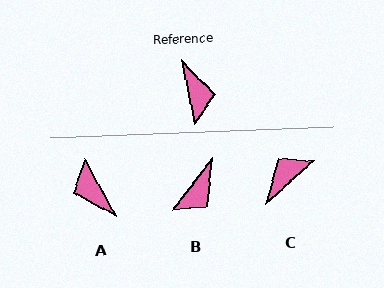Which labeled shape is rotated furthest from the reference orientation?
A, about 164 degrees away.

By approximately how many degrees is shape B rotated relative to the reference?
Approximately 49 degrees clockwise.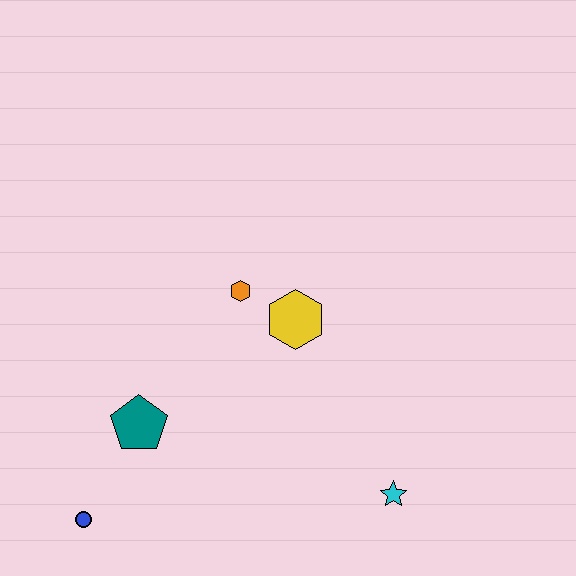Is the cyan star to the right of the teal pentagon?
Yes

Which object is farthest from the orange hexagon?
The blue circle is farthest from the orange hexagon.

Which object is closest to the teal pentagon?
The blue circle is closest to the teal pentagon.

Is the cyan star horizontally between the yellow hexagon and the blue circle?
No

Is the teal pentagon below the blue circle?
No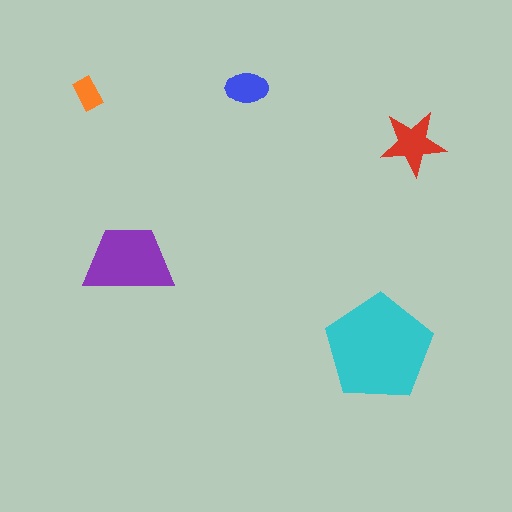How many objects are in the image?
There are 5 objects in the image.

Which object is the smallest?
The orange rectangle.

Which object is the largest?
The cyan pentagon.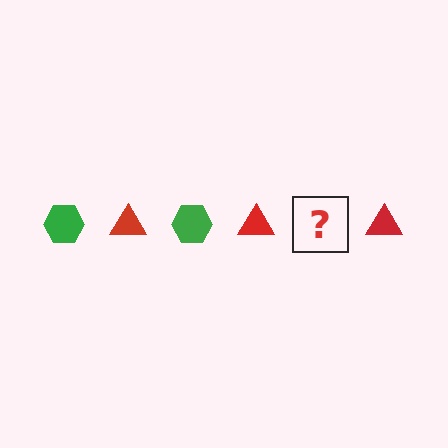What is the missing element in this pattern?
The missing element is a green hexagon.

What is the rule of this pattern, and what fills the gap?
The rule is that the pattern alternates between green hexagon and red triangle. The gap should be filled with a green hexagon.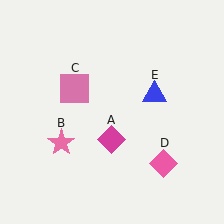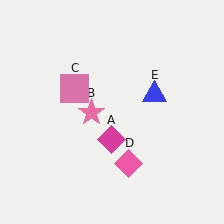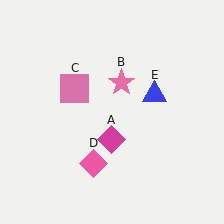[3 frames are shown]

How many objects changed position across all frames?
2 objects changed position: pink star (object B), pink diamond (object D).